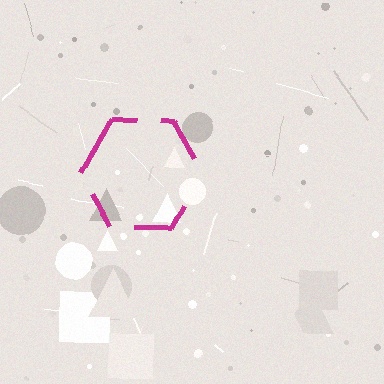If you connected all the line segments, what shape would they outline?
They would outline a hexagon.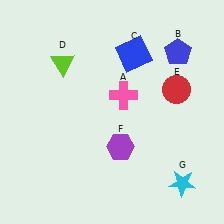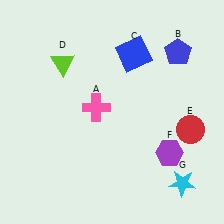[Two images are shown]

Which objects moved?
The objects that moved are: the pink cross (A), the red circle (E), the purple hexagon (F).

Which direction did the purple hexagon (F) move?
The purple hexagon (F) moved right.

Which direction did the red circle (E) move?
The red circle (E) moved down.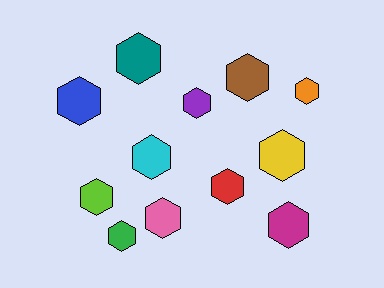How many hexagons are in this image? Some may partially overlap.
There are 12 hexagons.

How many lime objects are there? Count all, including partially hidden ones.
There is 1 lime object.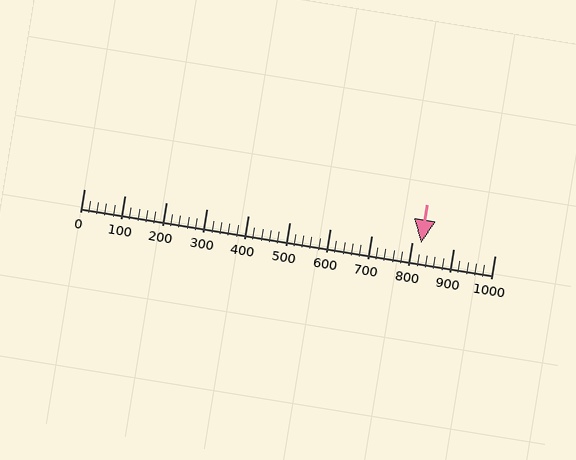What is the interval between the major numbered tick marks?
The major tick marks are spaced 100 units apart.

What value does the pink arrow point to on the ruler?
The pink arrow points to approximately 820.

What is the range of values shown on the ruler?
The ruler shows values from 0 to 1000.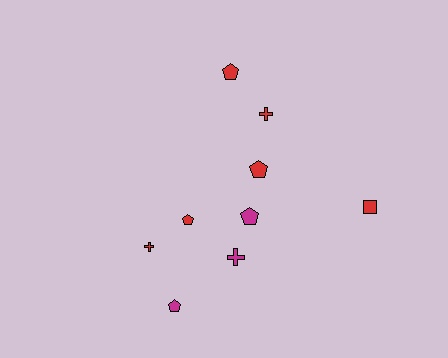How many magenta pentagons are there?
There are 2 magenta pentagons.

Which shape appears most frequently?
Pentagon, with 5 objects.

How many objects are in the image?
There are 9 objects.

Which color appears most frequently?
Red, with 6 objects.